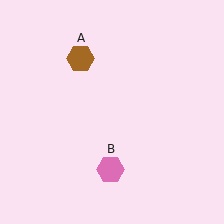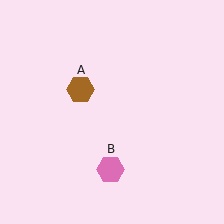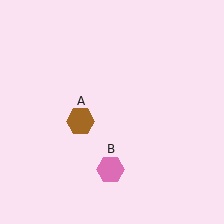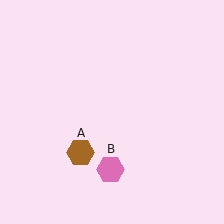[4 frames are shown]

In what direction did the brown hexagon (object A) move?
The brown hexagon (object A) moved down.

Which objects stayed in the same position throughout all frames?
Pink hexagon (object B) remained stationary.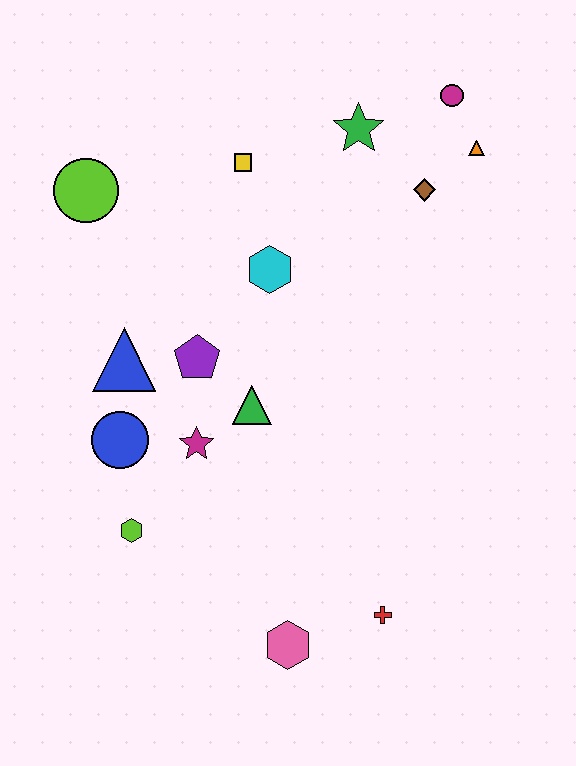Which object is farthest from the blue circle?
The magenta circle is farthest from the blue circle.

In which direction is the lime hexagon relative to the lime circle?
The lime hexagon is below the lime circle.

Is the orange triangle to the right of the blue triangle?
Yes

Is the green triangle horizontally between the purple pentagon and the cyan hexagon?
Yes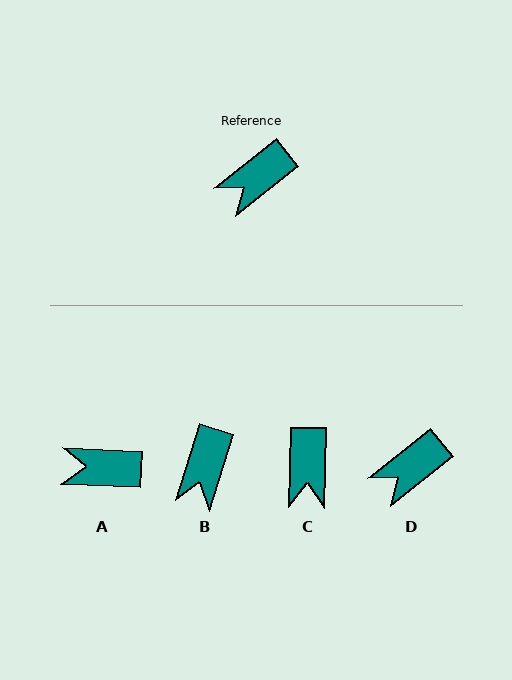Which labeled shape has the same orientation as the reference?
D.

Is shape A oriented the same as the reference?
No, it is off by about 41 degrees.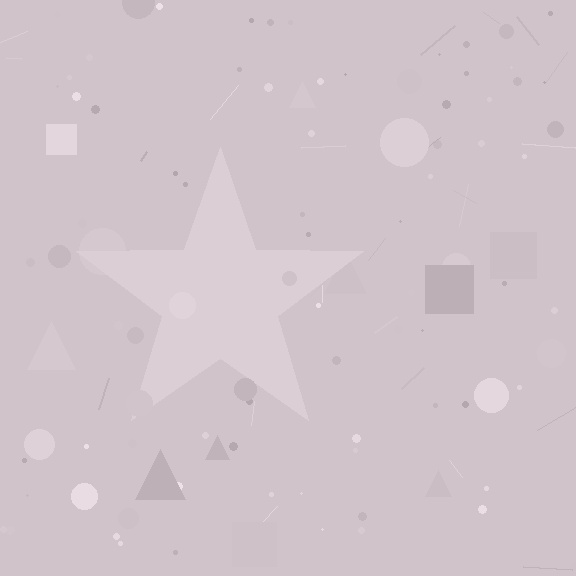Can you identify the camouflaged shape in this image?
The camouflaged shape is a star.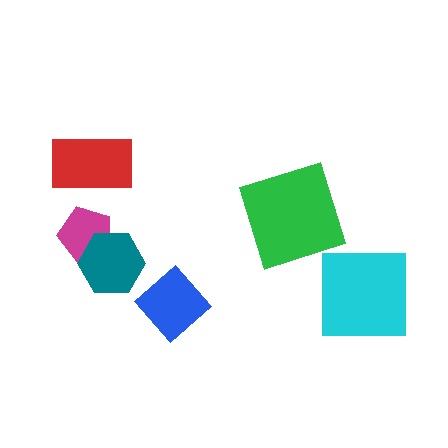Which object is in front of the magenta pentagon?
The teal hexagon is in front of the magenta pentagon.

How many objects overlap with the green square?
0 objects overlap with the green square.